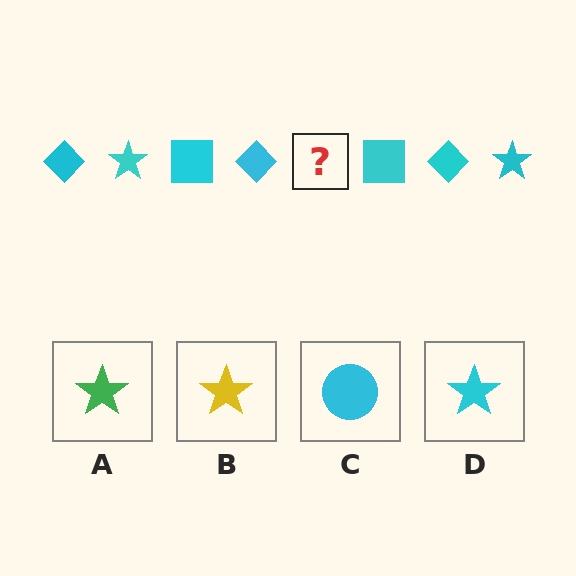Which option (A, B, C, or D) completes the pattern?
D.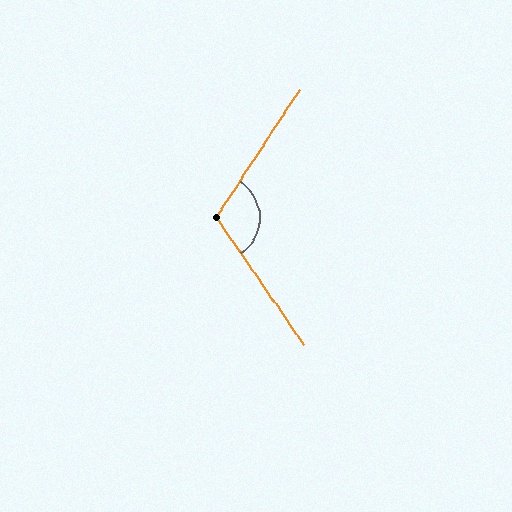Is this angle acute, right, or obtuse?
It is obtuse.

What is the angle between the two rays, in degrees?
Approximately 112 degrees.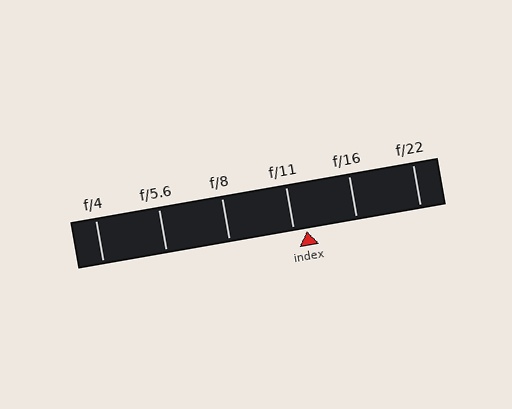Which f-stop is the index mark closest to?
The index mark is closest to f/11.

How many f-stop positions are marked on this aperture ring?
There are 6 f-stop positions marked.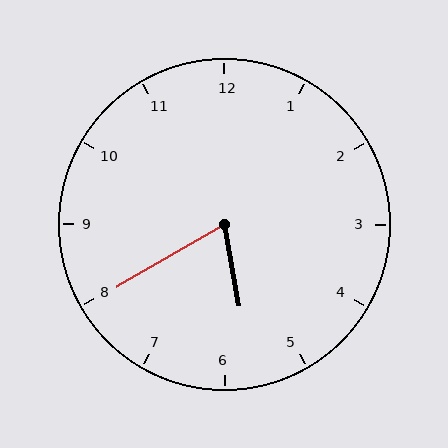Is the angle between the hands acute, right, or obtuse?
It is acute.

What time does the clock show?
5:40.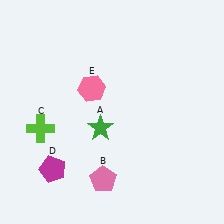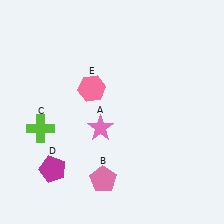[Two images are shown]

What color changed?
The star (A) changed from green in Image 1 to pink in Image 2.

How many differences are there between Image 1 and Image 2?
There is 1 difference between the two images.